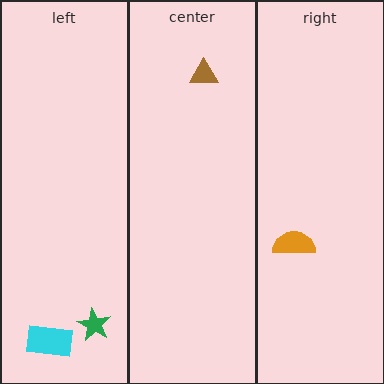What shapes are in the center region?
The brown triangle.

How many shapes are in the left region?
2.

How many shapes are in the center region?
1.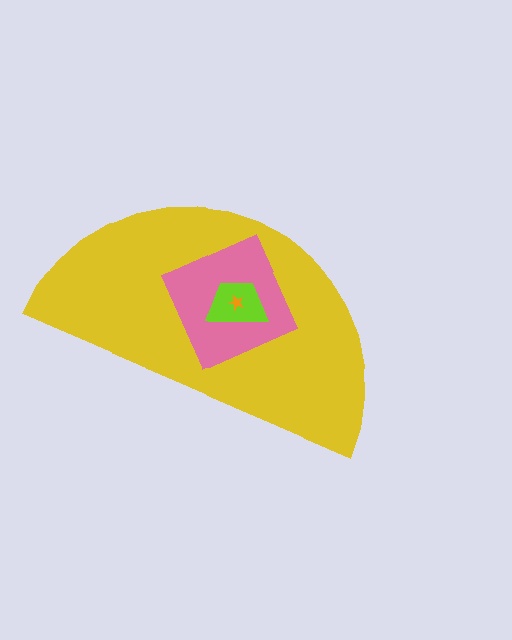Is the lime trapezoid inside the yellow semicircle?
Yes.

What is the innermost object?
The orange star.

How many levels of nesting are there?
4.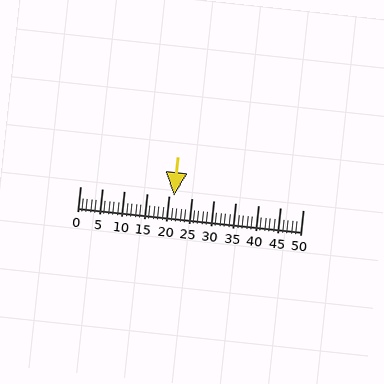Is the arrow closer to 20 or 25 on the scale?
The arrow is closer to 20.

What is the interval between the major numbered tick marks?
The major tick marks are spaced 5 units apart.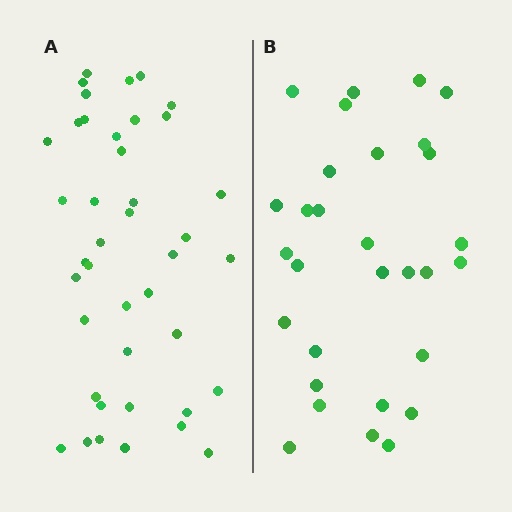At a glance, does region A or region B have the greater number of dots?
Region A (the left region) has more dots.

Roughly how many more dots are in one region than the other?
Region A has roughly 12 or so more dots than region B.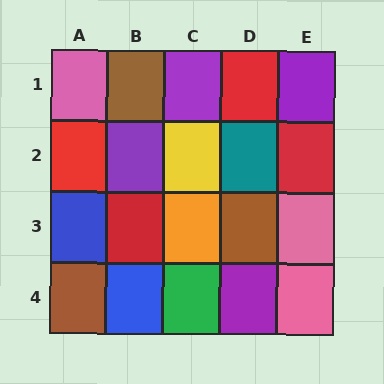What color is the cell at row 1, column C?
Purple.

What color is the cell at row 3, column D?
Brown.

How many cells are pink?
3 cells are pink.